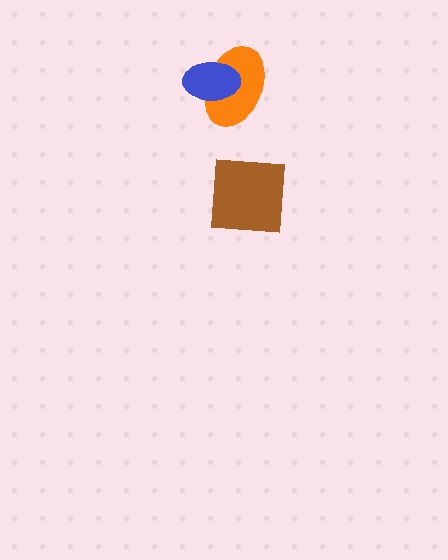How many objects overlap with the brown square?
0 objects overlap with the brown square.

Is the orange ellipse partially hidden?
Yes, it is partially covered by another shape.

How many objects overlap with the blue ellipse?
1 object overlaps with the blue ellipse.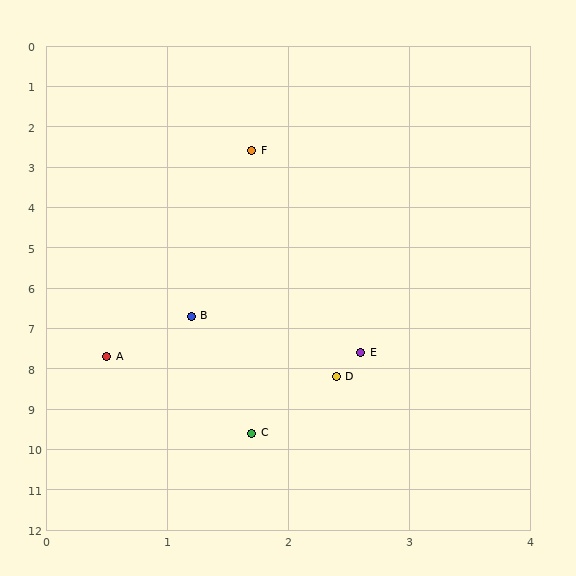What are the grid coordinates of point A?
Point A is at approximately (0.5, 7.7).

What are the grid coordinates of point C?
Point C is at approximately (1.7, 9.6).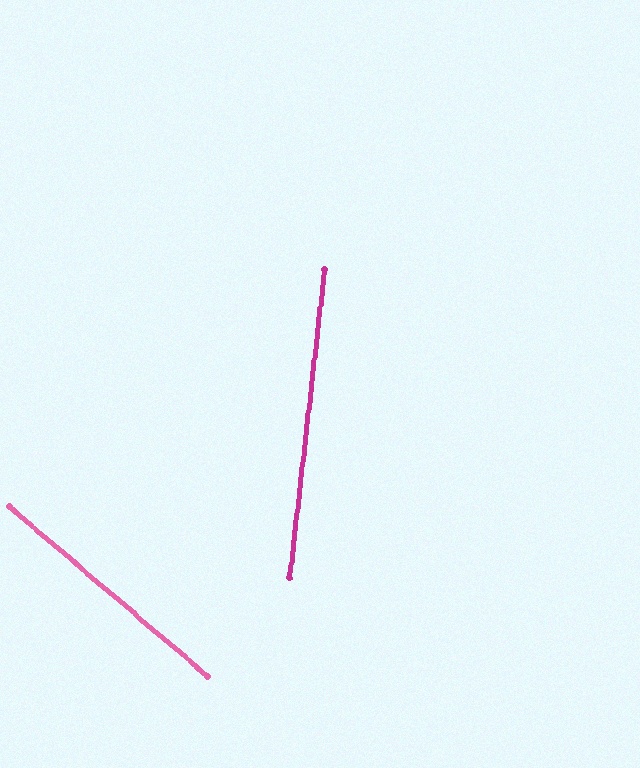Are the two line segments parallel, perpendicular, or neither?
Neither parallel nor perpendicular — they differ by about 56°.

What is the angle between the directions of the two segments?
Approximately 56 degrees.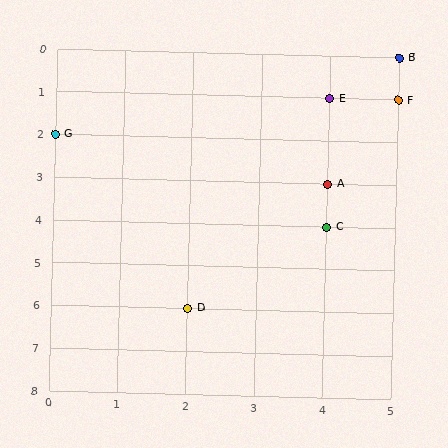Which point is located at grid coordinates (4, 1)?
Point E is at (4, 1).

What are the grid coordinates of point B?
Point B is at grid coordinates (5, 0).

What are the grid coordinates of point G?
Point G is at grid coordinates (0, 2).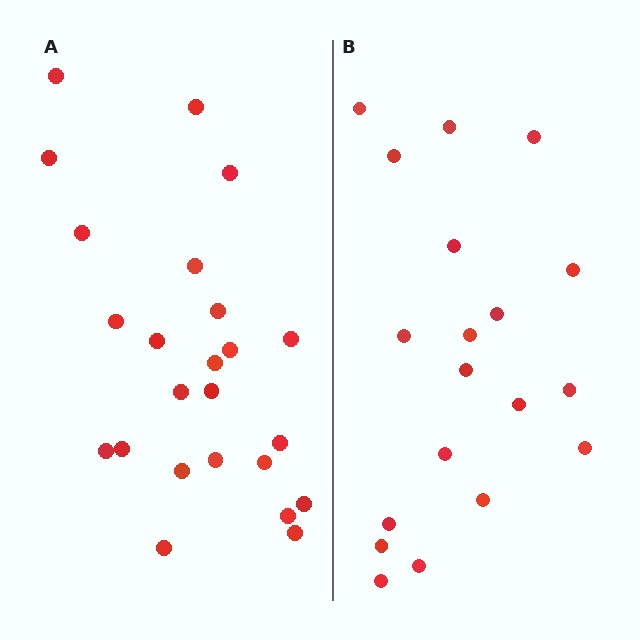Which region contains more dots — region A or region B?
Region A (the left region) has more dots.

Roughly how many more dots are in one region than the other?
Region A has about 5 more dots than region B.